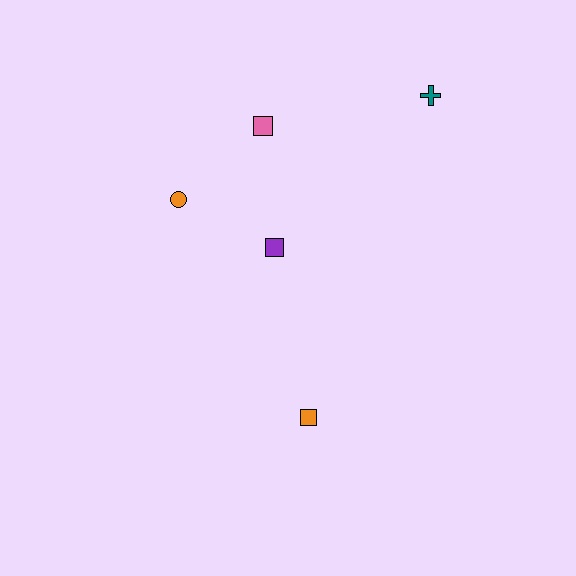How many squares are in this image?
There are 3 squares.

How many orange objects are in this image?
There are 2 orange objects.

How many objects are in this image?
There are 5 objects.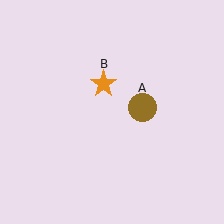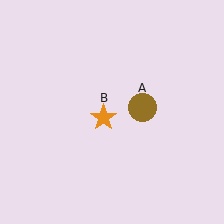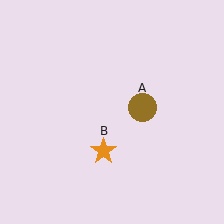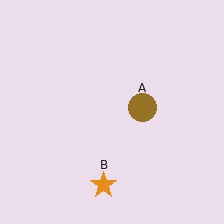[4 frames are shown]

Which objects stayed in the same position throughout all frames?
Brown circle (object A) remained stationary.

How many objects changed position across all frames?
1 object changed position: orange star (object B).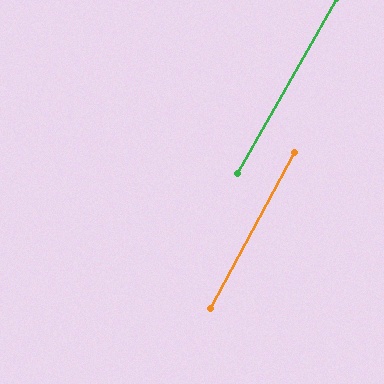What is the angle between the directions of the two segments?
Approximately 1 degree.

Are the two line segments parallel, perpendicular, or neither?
Parallel — their directions differ by only 1.2°.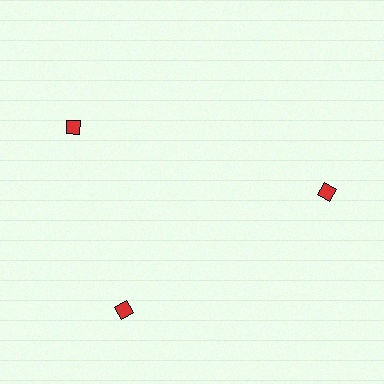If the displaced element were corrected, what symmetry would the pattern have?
It would have 3-fold rotational symmetry — the pattern would map onto itself every 120 degrees.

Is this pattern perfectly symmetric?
No. The 3 red diamonds are arranged in a ring, but one element near the 11 o'clock position is rotated out of alignment along the ring, breaking the 3-fold rotational symmetry.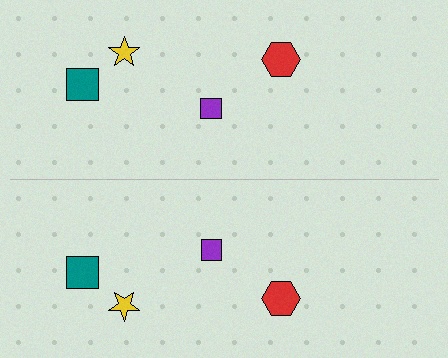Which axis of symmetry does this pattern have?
The pattern has a horizontal axis of symmetry running through the center of the image.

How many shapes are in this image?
There are 8 shapes in this image.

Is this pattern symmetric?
Yes, this pattern has bilateral (reflection) symmetry.